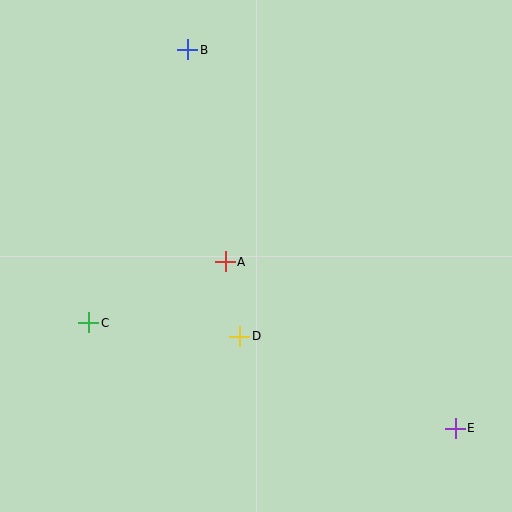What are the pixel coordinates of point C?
Point C is at (89, 323).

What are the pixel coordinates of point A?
Point A is at (225, 262).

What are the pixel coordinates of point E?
Point E is at (455, 428).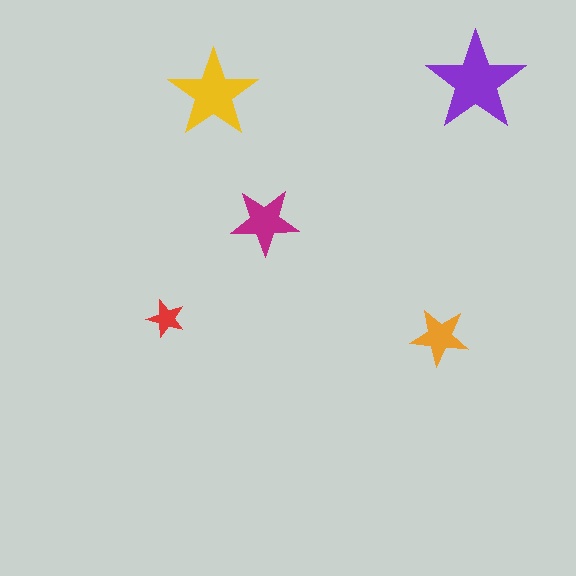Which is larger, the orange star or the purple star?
The purple one.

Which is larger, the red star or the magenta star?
The magenta one.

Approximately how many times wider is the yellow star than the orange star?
About 1.5 times wider.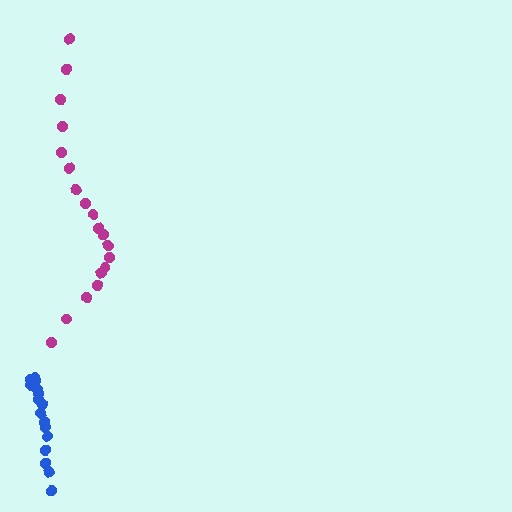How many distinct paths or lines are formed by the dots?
There are 2 distinct paths.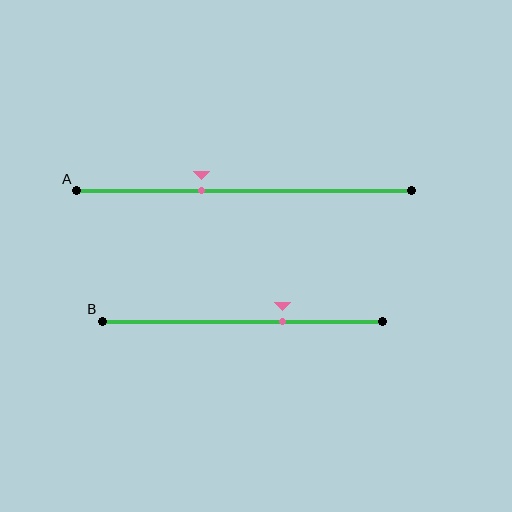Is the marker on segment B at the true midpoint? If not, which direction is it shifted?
No, the marker on segment B is shifted to the right by about 14% of the segment length.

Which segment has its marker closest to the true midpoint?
Segment A has its marker closest to the true midpoint.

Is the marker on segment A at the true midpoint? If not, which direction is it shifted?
No, the marker on segment A is shifted to the left by about 13% of the segment length.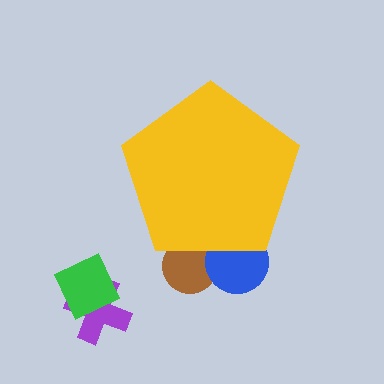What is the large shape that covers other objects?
A yellow pentagon.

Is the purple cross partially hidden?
No, the purple cross is fully visible.